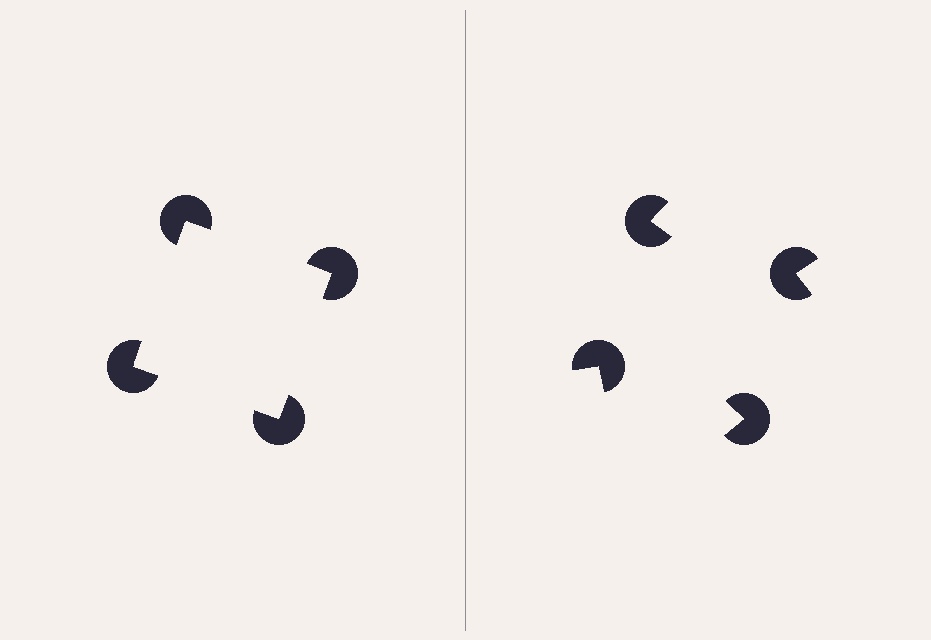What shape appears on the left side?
An illusory square.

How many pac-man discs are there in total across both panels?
8 — 4 on each side.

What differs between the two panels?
The pac-man discs are positioned identically on both sides; only the wedge orientations differ. On the left they align to a square; on the right they are misaligned.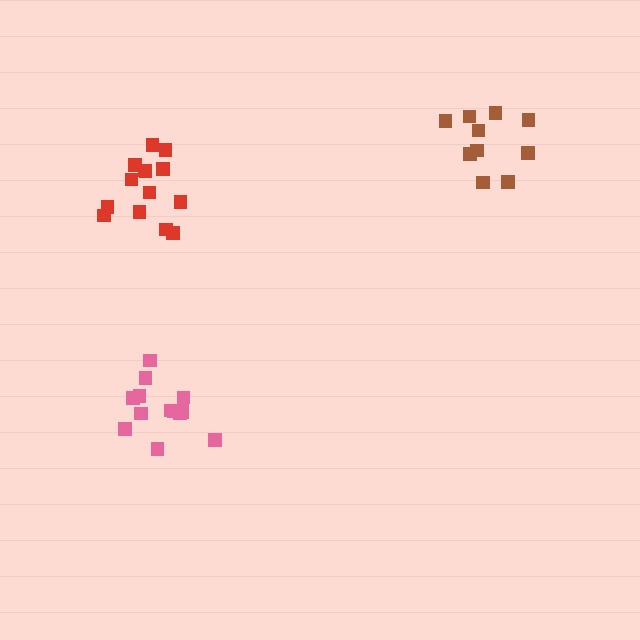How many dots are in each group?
Group 1: 14 dots, Group 2: 14 dots, Group 3: 10 dots (38 total).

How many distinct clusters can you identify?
There are 3 distinct clusters.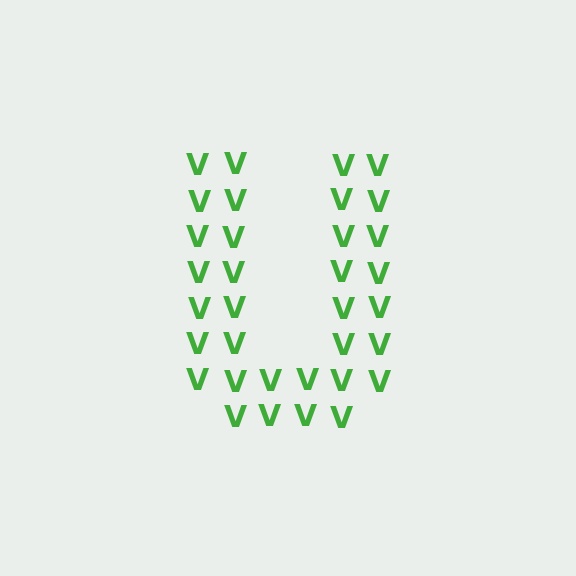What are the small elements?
The small elements are letter V's.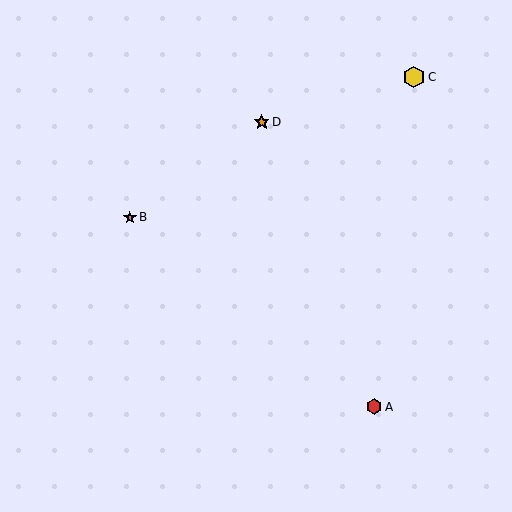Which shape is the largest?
The yellow hexagon (labeled C) is the largest.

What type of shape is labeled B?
Shape B is a pink star.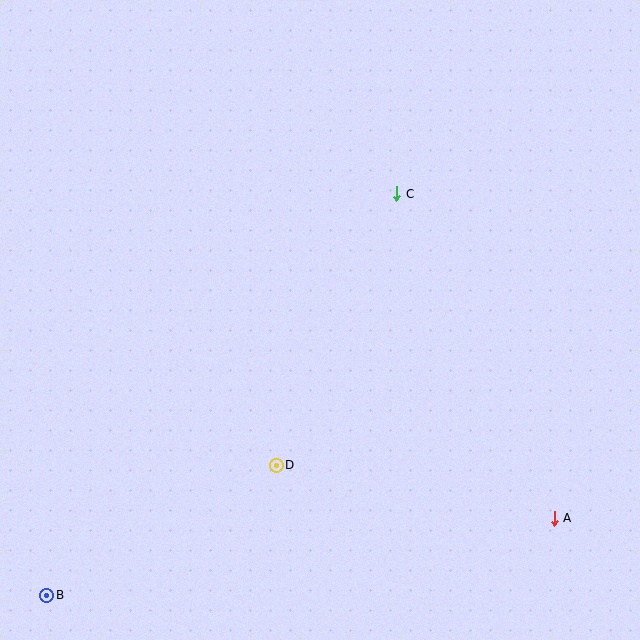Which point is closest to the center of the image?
Point C at (397, 194) is closest to the center.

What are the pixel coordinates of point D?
Point D is at (276, 465).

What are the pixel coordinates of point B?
Point B is at (47, 595).